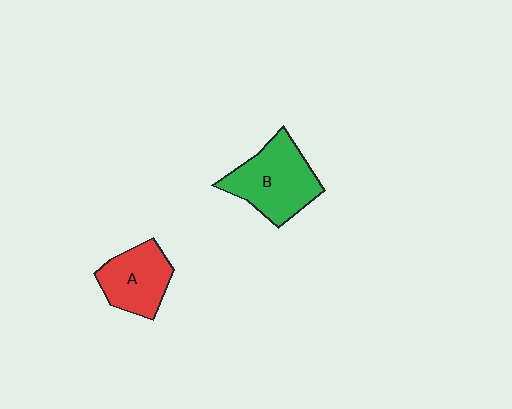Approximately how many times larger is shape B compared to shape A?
Approximately 1.4 times.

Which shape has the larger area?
Shape B (green).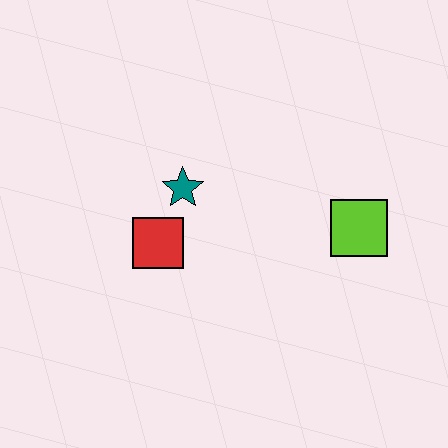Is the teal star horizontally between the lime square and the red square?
Yes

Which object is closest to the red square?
The teal star is closest to the red square.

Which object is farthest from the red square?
The lime square is farthest from the red square.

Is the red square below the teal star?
Yes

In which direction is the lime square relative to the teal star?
The lime square is to the right of the teal star.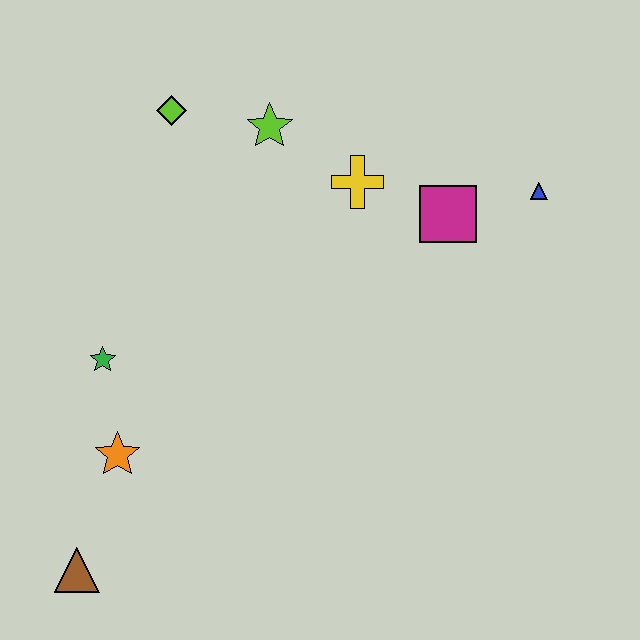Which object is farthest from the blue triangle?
The brown triangle is farthest from the blue triangle.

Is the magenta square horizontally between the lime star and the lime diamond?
No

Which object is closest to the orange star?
The green star is closest to the orange star.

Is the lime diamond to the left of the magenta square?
Yes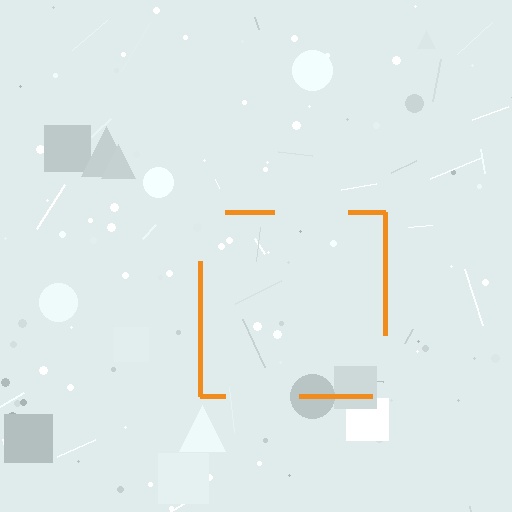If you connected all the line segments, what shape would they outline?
They would outline a square.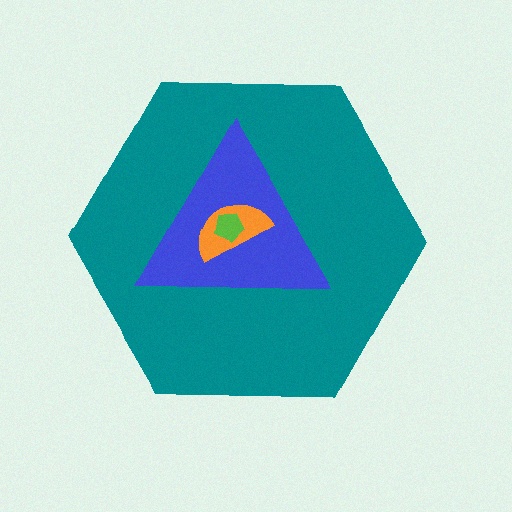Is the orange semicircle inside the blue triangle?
Yes.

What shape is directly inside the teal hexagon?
The blue triangle.